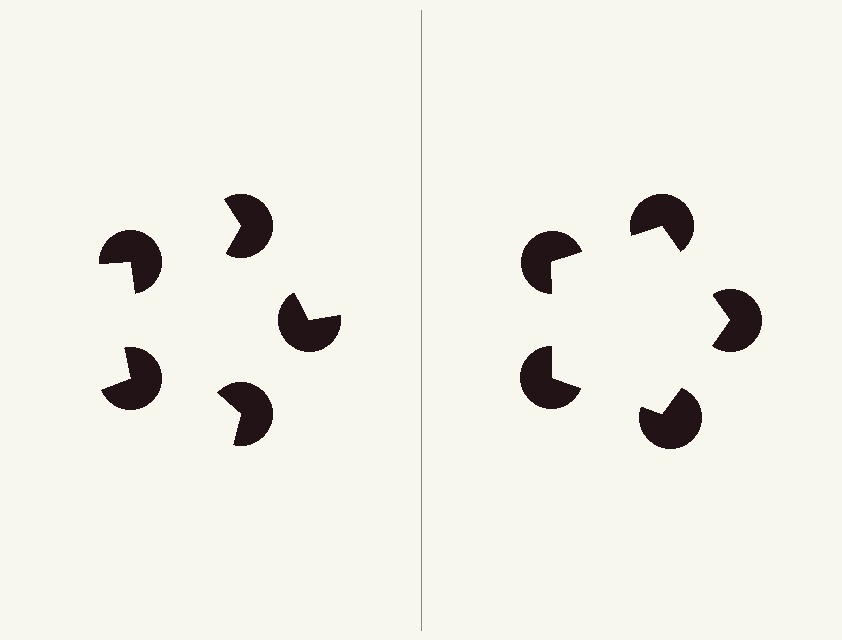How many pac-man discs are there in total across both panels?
10 — 5 on each side.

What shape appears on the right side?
An illusory pentagon.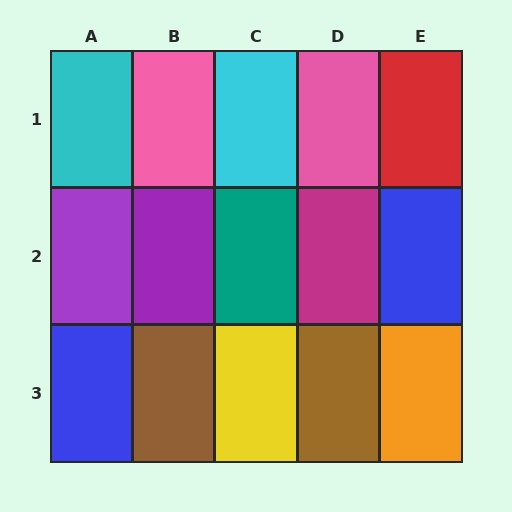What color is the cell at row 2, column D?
Magenta.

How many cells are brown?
2 cells are brown.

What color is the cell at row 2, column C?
Teal.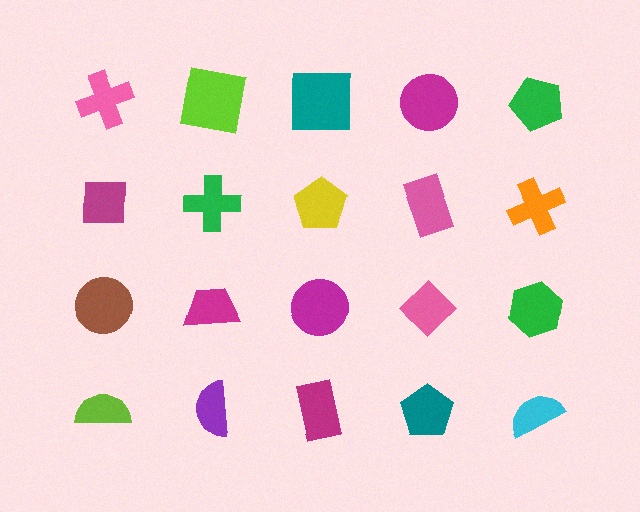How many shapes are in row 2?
5 shapes.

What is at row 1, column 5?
A green pentagon.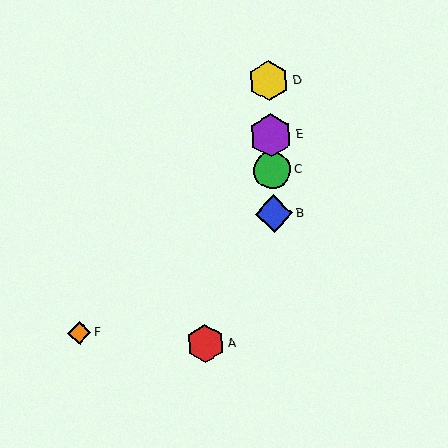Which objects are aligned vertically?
Objects B, C, D, E are aligned vertically.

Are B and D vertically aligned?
Yes, both are at x≈274.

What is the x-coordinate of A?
Object A is at x≈205.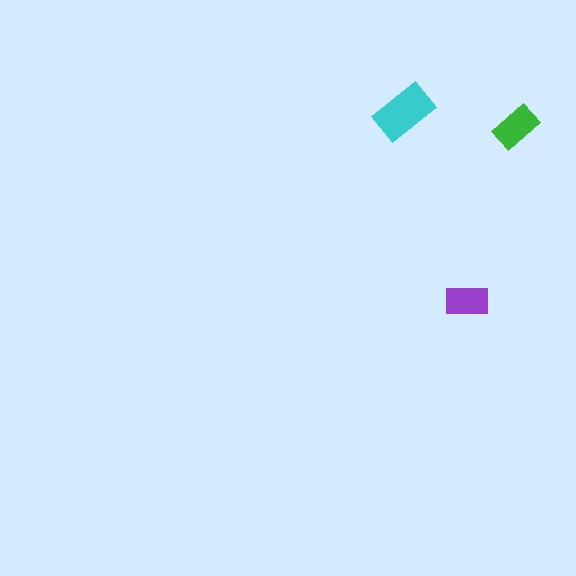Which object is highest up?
The cyan rectangle is topmost.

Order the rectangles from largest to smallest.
the cyan one, the green one, the purple one.